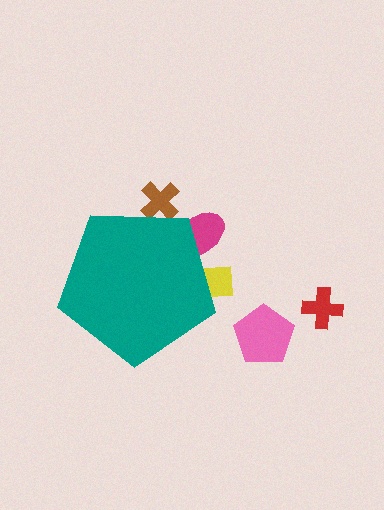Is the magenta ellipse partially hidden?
Yes, the magenta ellipse is partially hidden behind the teal pentagon.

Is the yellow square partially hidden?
Yes, the yellow square is partially hidden behind the teal pentagon.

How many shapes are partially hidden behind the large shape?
3 shapes are partially hidden.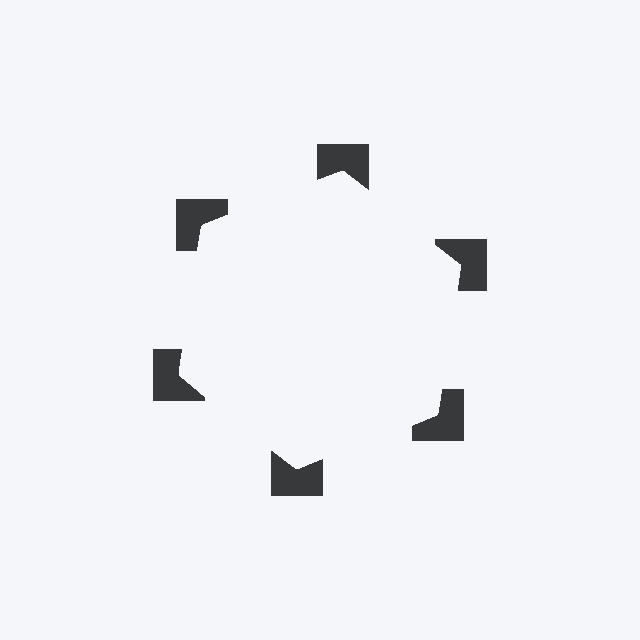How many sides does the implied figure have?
6 sides.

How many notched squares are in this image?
There are 6 — one at each vertex of the illusory hexagon.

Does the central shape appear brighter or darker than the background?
It typically appears slightly brighter than the background, even though no actual brightness change is drawn.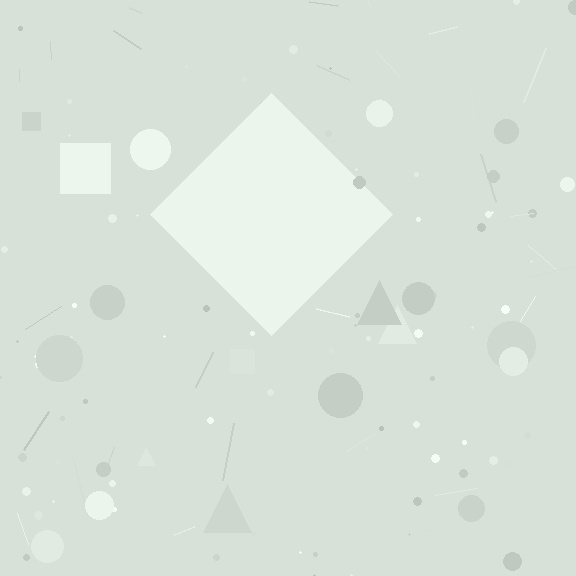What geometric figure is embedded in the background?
A diamond is embedded in the background.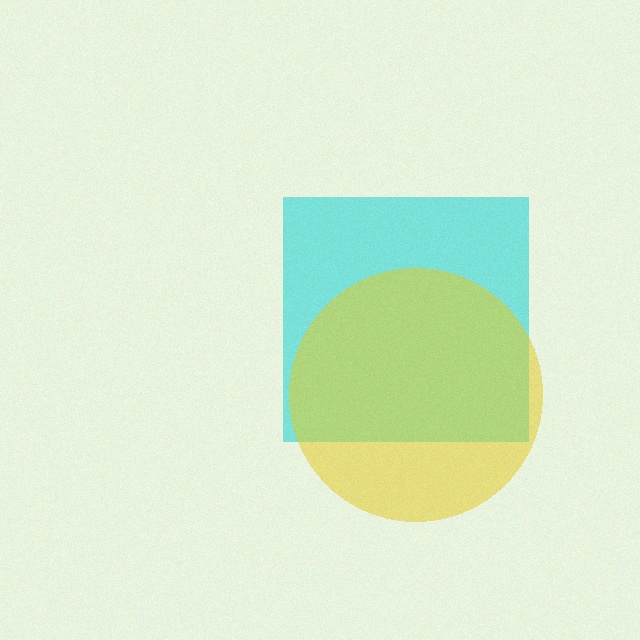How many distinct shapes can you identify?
There are 2 distinct shapes: a cyan square, a yellow circle.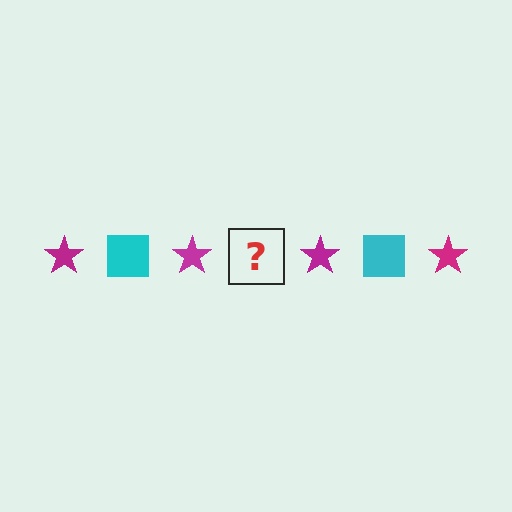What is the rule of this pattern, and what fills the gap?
The rule is that the pattern alternates between magenta star and cyan square. The gap should be filled with a cyan square.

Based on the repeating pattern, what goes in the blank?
The blank should be a cyan square.